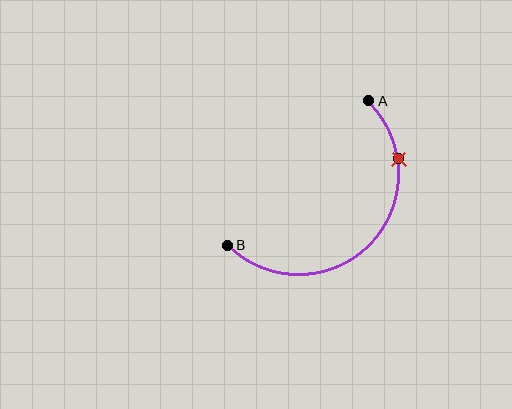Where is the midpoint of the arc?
The arc midpoint is the point on the curve farthest from the straight line joining A and B. It sits below and to the right of that line.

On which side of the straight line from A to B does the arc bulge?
The arc bulges below and to the right of the straight line connecting A and B.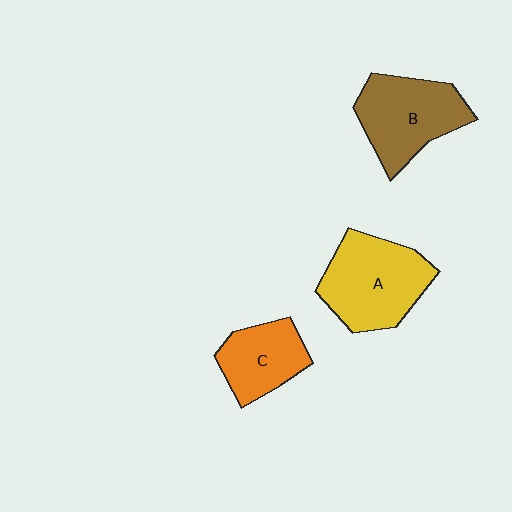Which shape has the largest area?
Shape A (yellow).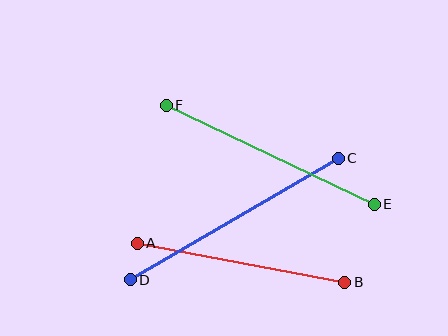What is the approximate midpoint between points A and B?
The midpoint is at approximately (241, 263) pixels.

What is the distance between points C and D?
The distance is approximately 241 pixels.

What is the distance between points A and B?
The distance is approximately 211 pixels.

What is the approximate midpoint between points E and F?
The midpoint is at approximately (270, 155) pixels.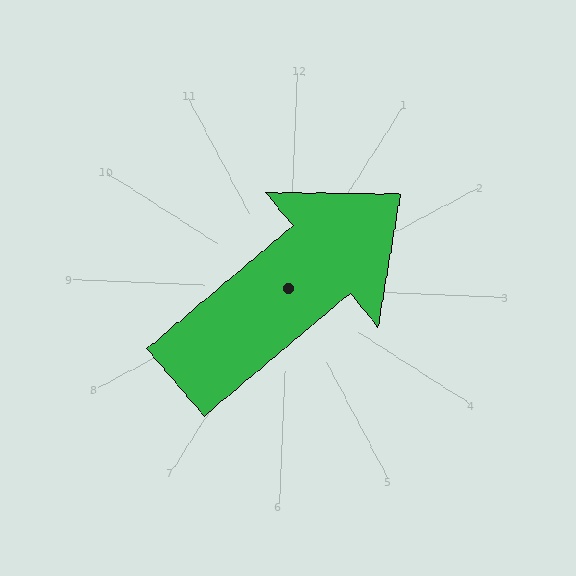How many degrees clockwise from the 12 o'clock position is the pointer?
Approximately 48 degrees.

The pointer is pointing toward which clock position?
Roughly 2 o'clock.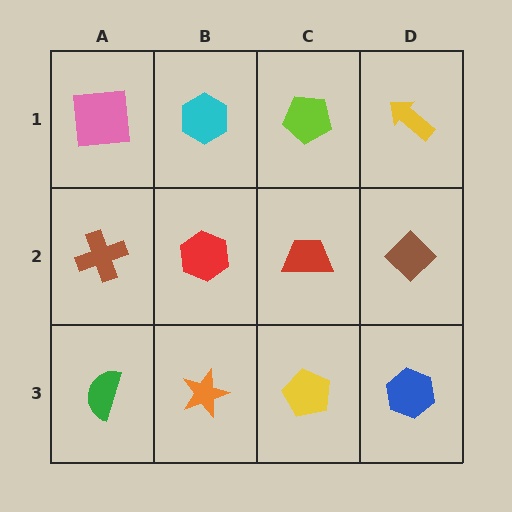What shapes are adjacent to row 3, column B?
A red hexagon (row 2, column B), a green semicircle (row 3, column A), a yellow pentagon (row 3, column C).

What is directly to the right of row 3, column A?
An orange star.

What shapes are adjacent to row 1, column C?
A red trapezoid (row 2, column C), a cyan hexagon (row 1, column B), a yellow arrow (row 1, column D).